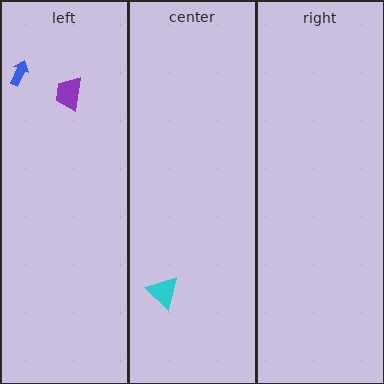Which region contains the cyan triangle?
The center region.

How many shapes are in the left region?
2.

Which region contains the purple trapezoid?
The left region.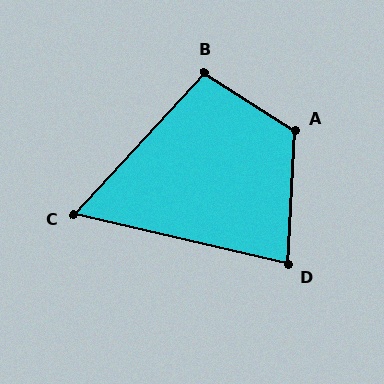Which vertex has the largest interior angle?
A, at approximately 119 degrees.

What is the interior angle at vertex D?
Approximately 80 degrees (acute).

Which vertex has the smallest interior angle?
C, at approximately 61 degrees.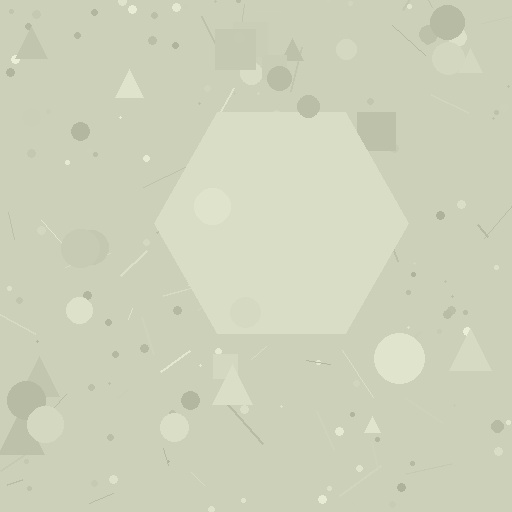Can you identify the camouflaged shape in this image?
The camouflaged shape is a hexagon.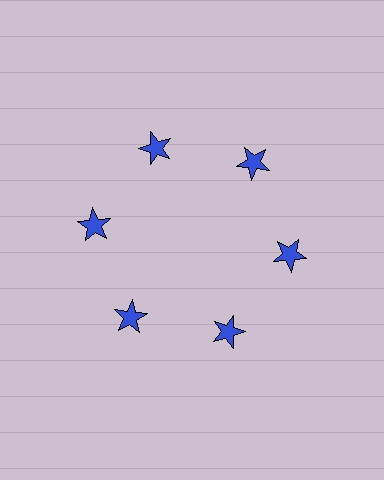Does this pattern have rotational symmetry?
Yes, this pattern has 6-fold rotational symmetry. It looks the same after rotating 60 degrees around the center.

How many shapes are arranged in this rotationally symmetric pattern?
There are 6 shapes, arranged in 6 groups of 1.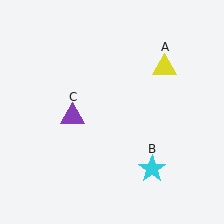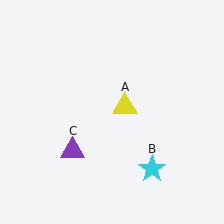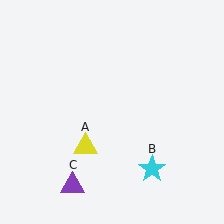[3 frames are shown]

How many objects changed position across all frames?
2 objects changed position: yellow triangle (object A), purple triangle (object C).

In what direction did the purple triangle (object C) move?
The purple triangle (object C) moved down.